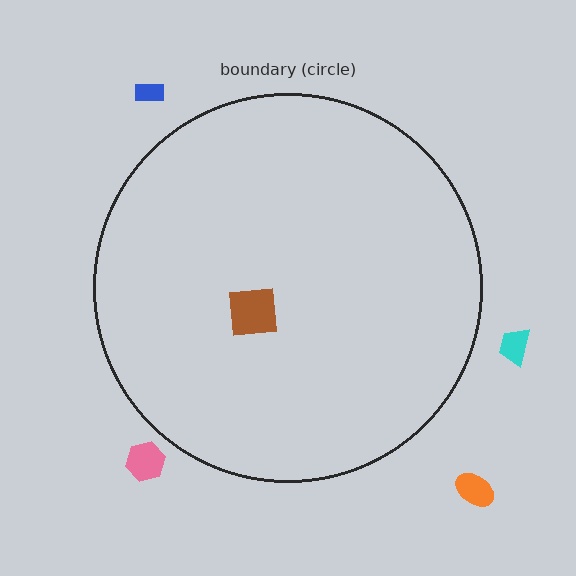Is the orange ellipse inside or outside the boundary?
Outside.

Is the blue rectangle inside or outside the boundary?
Outside.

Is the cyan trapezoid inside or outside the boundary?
Outside.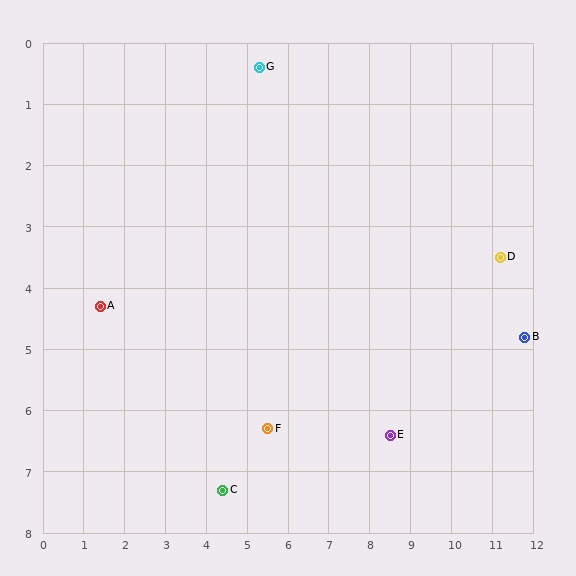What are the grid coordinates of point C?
Point C is at approximately (4.4, 7.3).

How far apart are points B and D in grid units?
Points B and D are about 1.4 grid units apart.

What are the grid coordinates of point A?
Point A is at approximately (1.4, 4.3).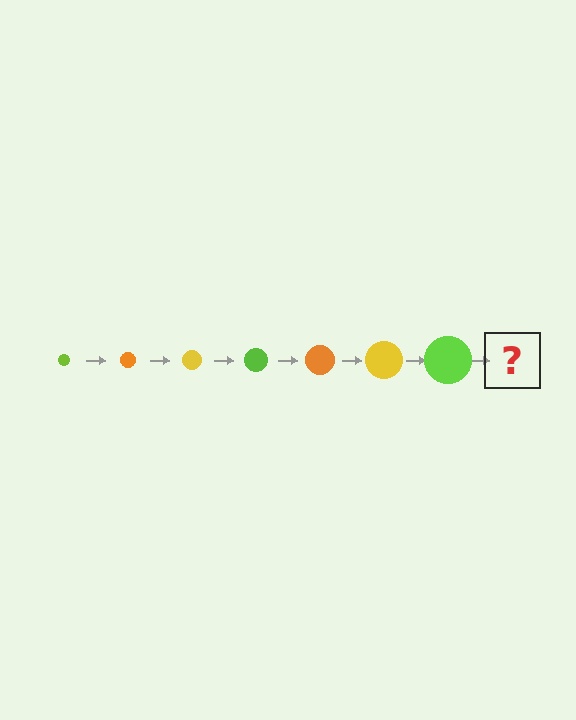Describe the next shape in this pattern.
It should be an orange circle, larger than the previous one.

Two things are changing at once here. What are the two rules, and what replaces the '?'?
The two rules are that the circle grows larger each step and the color cycles through lime, orange, and yellow. The '?' should be an orange circle, larger than the previous one.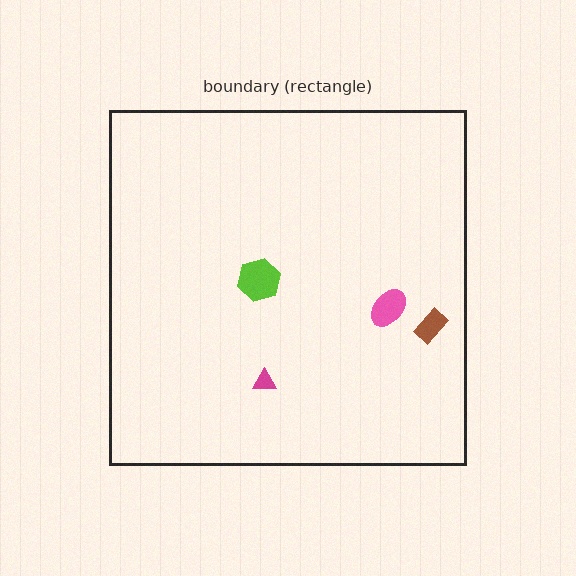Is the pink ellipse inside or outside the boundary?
Inside.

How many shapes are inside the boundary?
4 inside, 0 outside.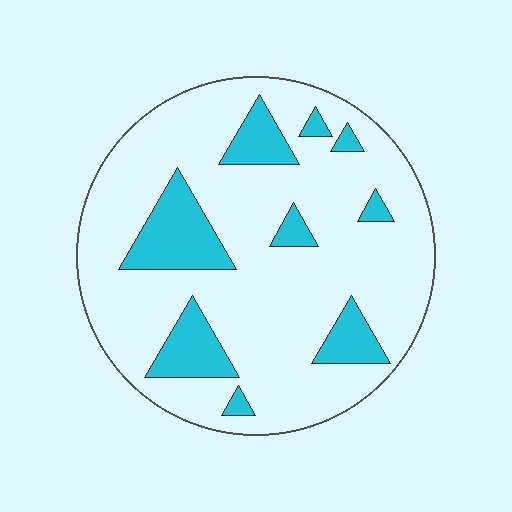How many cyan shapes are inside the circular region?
9.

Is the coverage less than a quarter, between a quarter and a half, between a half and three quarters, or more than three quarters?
Less than a quarter.